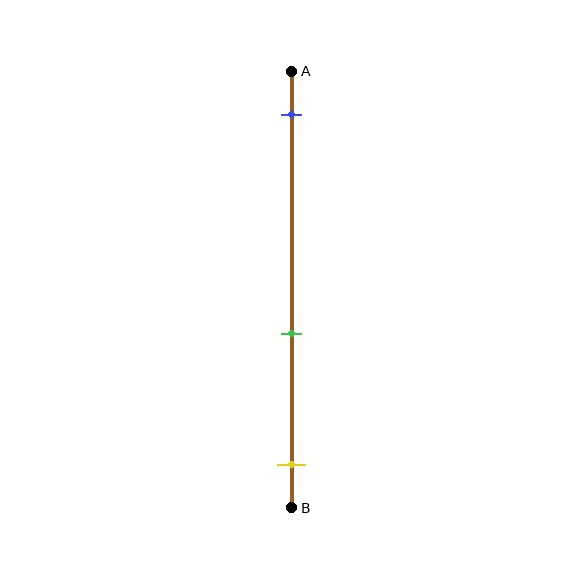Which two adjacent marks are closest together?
The green and yellow marks are the closest adjacent pair.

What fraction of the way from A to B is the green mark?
The green mark is approximately 60% (0.6) of the way from A to B.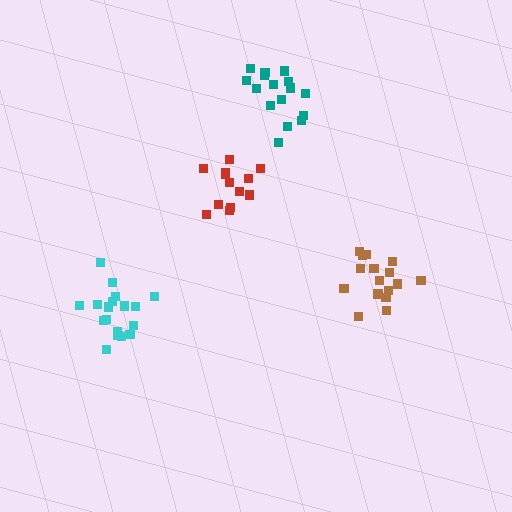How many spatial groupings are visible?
There are 4 spatial groupings.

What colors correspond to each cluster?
The clusters are colored: cyan, red, teal, brown.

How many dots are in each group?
Group 1: 19 dots, Group 2: 14 dots, Group 3: 16 dots, Group 4: 16 dots (65 total).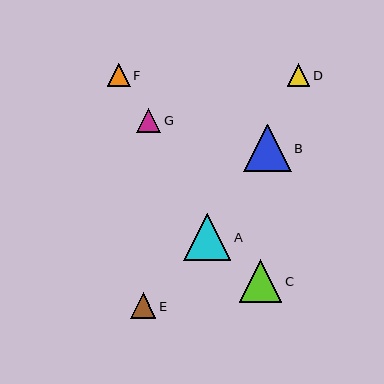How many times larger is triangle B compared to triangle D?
Triangle B is approximately 2.1 times the size of triangle D.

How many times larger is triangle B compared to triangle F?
Triangle B is approximately 2.1 times the size of triangle F.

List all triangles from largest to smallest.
From largest to smallest: B, A, C, E, G, F, D.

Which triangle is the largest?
Triangle B is the largest with a size of approximately 48 pixels.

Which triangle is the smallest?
Triangle D is the smallest with a size of approximately 22 pixels.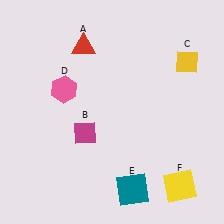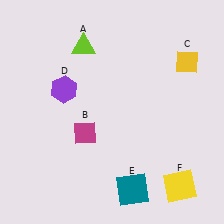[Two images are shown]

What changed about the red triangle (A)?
In Image 1, A is red. In Image 2, it changed to lime.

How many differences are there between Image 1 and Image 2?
There are 2 differences between the two images.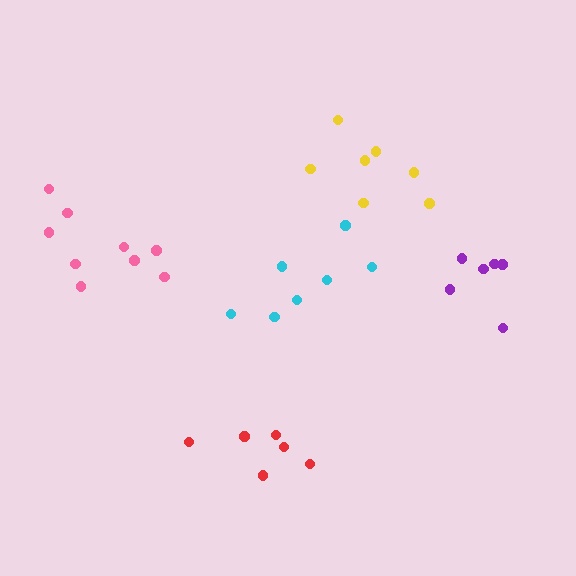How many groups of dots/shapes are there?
There are 5 groups.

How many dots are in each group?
Group 1: 7 dots, Group 2: 6 dots, Group 3: 6 dots, Group 4: 9 dots, Group 5: 7 dots (35 total).